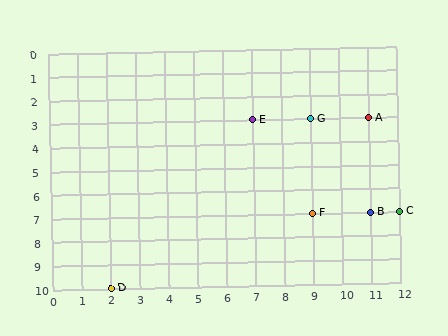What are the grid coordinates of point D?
Point D is at grid coordinates (2, 10).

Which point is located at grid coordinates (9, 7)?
Point F is at (9, 7).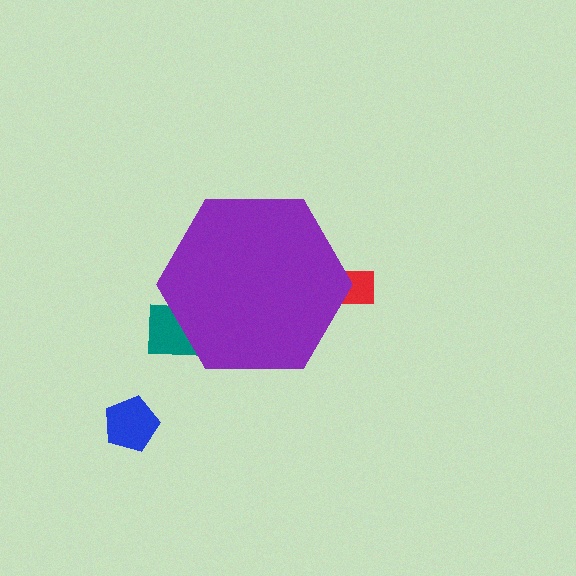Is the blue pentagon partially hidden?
No, the blue pentagon is fully visible.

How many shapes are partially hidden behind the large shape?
2 shapes are partially hidden.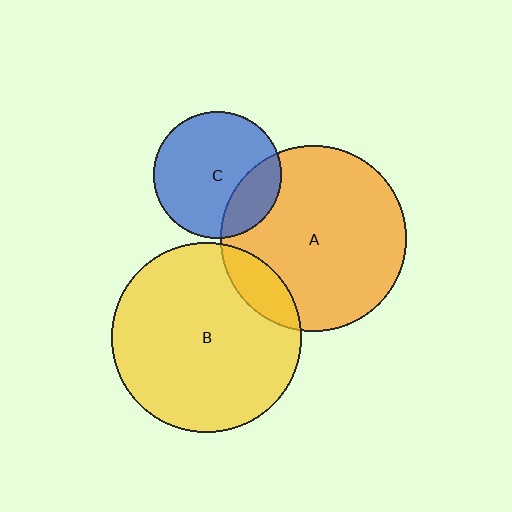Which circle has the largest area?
Circle B (yellow).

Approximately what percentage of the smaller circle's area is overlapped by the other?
Approximately 15%.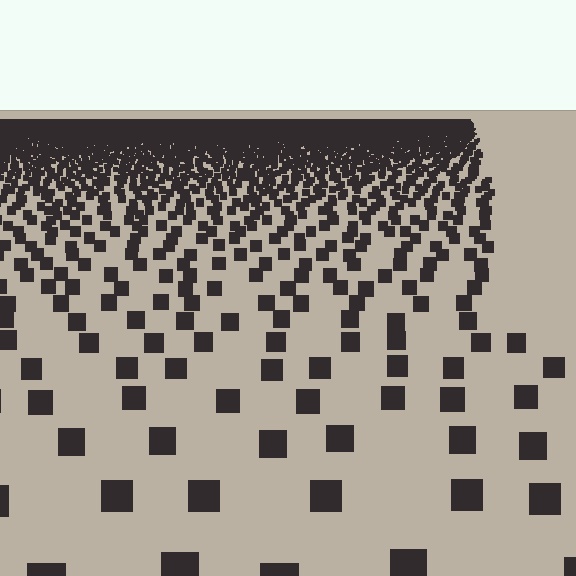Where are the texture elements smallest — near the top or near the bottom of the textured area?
Near the top.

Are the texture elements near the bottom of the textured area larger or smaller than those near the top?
Larger. Near the bottom, elements are closer to the viewer and appear at a bigger on-screen size.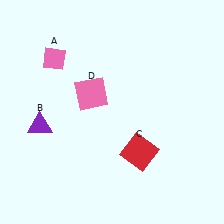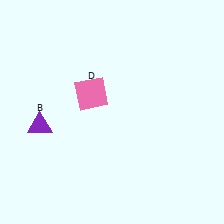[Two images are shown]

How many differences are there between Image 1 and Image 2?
There are 2 differences between the two images.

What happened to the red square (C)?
The red square (C) was removed in Image 2. It was in the bottom-right area of Image 1.